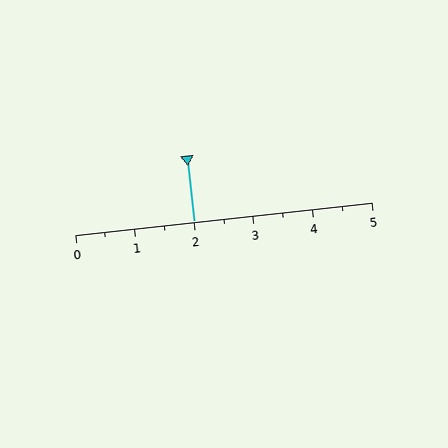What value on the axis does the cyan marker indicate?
The marker indicates approximately 2.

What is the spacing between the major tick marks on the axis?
The major ticks are spaced 1 apart.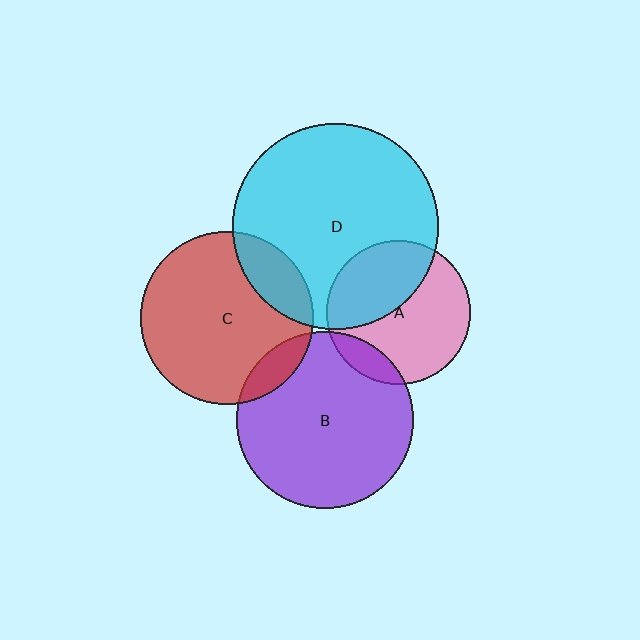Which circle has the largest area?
Circle D (cyan).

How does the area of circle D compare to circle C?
Approximately 1.4 times.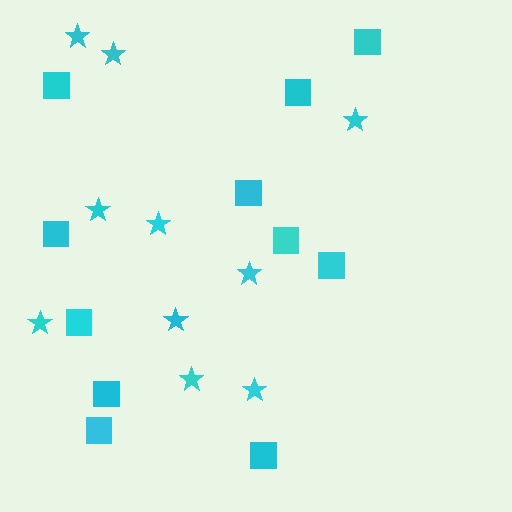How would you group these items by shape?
There are 2 groups: one group of stars (10) and one group of squares (11).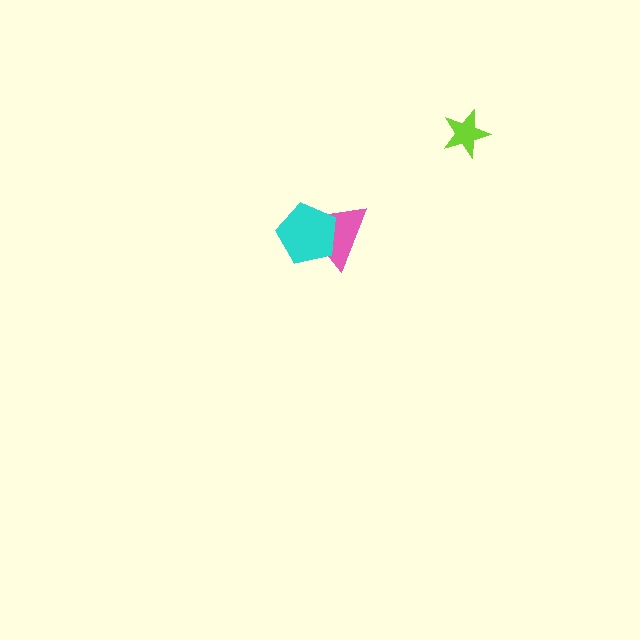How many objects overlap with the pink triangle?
1 object overlaps with the pink triangle.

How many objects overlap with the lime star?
0 objects overlap with the lime star.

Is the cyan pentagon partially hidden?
No, no other shape covers it.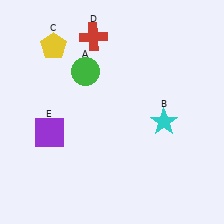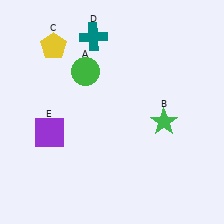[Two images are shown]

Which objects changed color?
B changed from cyan to green. D changed from red to teal.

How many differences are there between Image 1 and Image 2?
There are 2 differences between the two images.